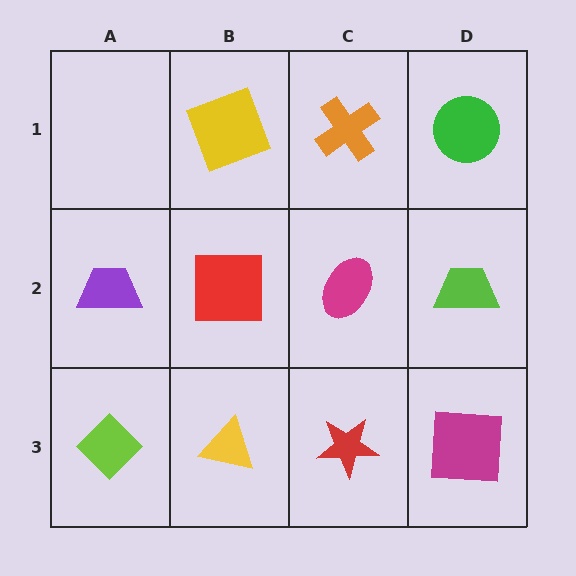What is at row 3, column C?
A red star.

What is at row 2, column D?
A lime trapezoid.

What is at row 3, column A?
A lime diamond.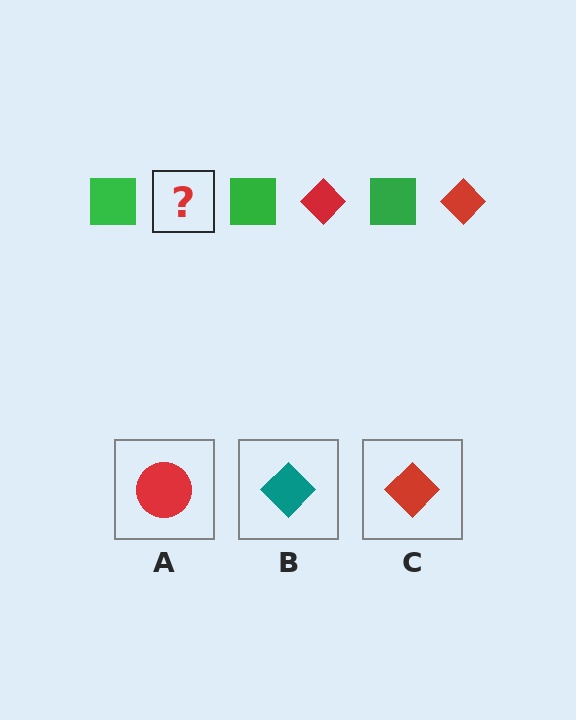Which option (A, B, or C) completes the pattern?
C.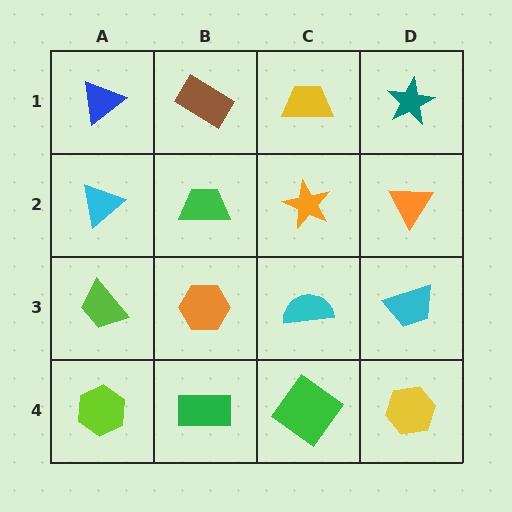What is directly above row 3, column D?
An orange triangle.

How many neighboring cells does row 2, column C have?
4.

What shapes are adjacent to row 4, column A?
A lime trapezoid (row 3, column A), a green rectangle (row 4, column B).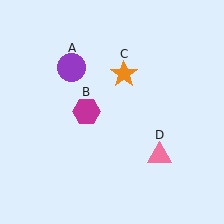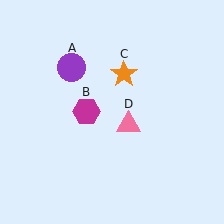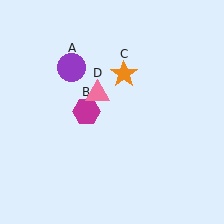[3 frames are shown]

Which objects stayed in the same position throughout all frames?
Purple circle (object A) and magenta hexagon (object B) and orange star (object C) remained stationary.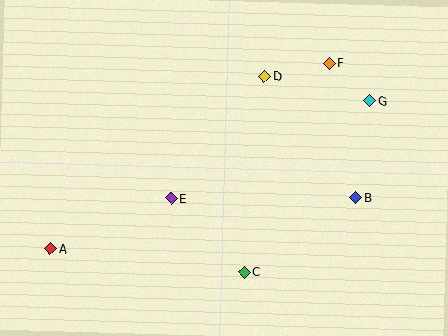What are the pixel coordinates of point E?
Point E is at (171, 198).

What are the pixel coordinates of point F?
Point F is at (329, 63).